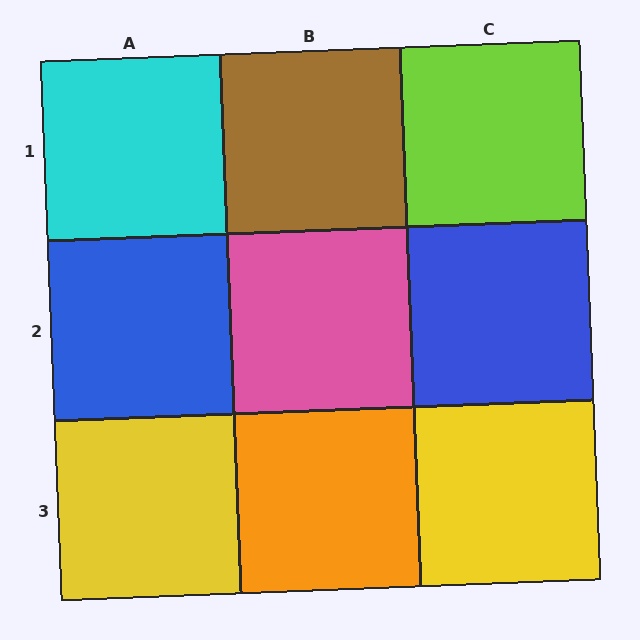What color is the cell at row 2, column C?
Blue.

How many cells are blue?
2 cells are blue.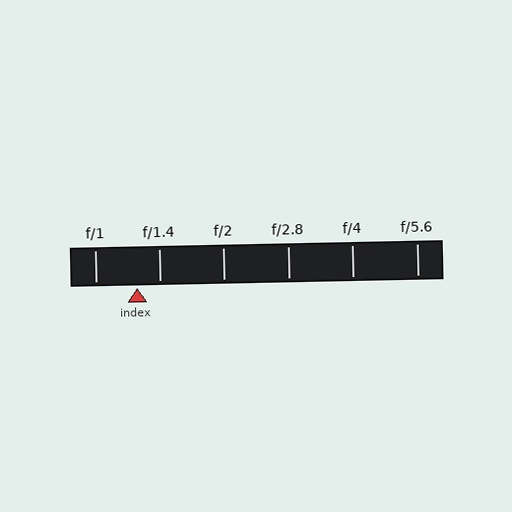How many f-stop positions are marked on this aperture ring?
There are 6 f-stop positions marked.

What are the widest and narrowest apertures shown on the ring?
The widest aperture shown is f/1 and the narrowest is f/5.6.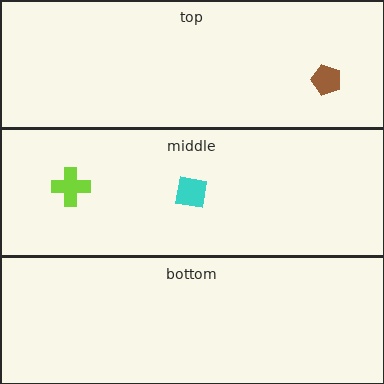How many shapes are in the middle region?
2.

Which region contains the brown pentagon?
The top region.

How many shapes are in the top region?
1.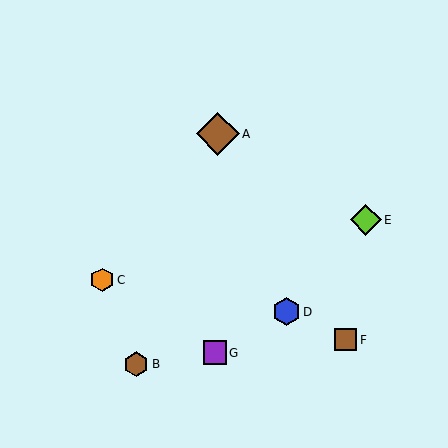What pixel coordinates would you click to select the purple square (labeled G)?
Click at (215, 353) to select the purple square G.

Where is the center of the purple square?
The center of the purple square is at (215, 353).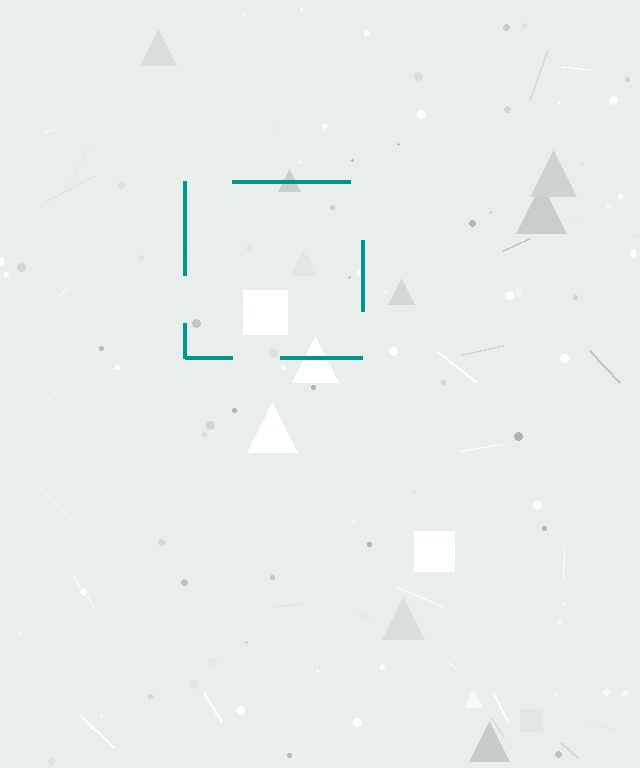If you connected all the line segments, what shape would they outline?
They would outline a square.